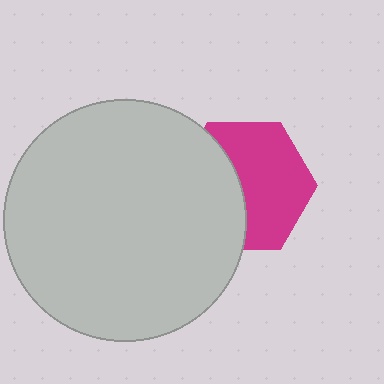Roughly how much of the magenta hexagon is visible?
About half of it is visible (roughly 58%).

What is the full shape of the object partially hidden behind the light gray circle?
The partially hidden object is a magenta hexagon.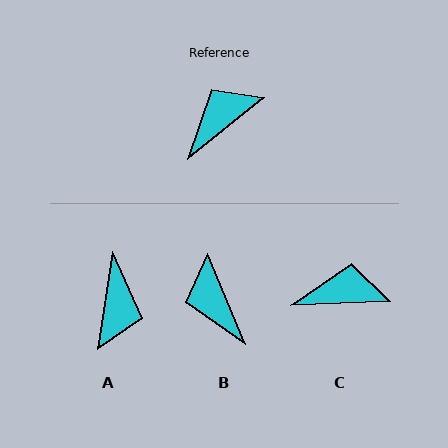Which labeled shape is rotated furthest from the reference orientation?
A, about 137 degrees away.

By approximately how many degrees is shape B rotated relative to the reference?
Approximately 74 degrees counter-clockwise.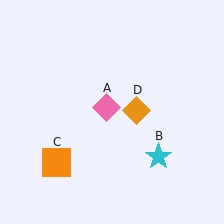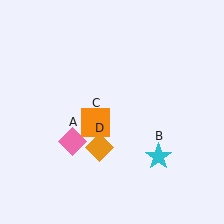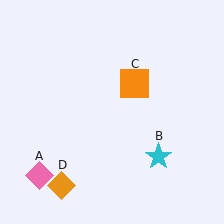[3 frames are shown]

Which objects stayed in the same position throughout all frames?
Cyan star (object B) remained stationary.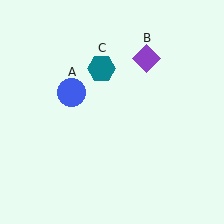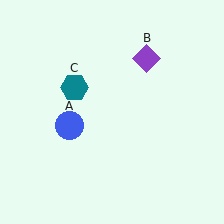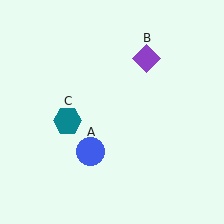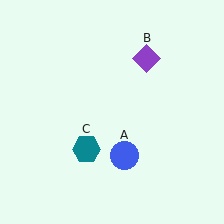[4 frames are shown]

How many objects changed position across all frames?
2 objects changed position: blue circle (object A), teal hexagon (object C).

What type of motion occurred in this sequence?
The blue circle (object A), teal hexagon (object C) rotated counterclockwise around the center of the scene.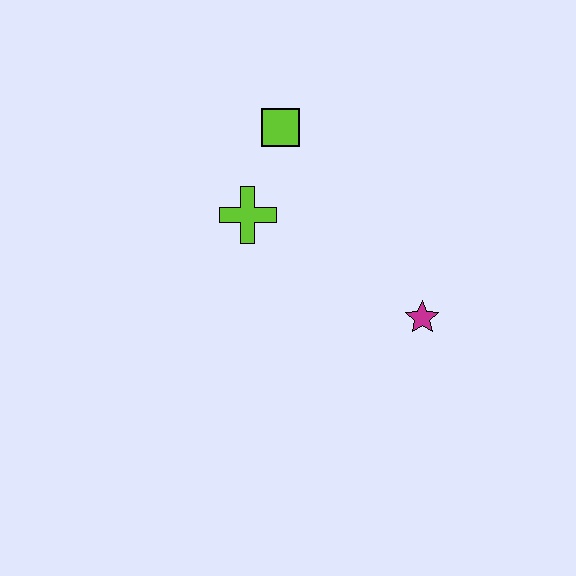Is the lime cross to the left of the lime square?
Yes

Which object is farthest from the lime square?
The magenta star is farthest from the lime square.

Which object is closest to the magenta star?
The lime cross is closest to the magenta star.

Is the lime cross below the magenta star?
No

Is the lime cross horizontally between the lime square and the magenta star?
No